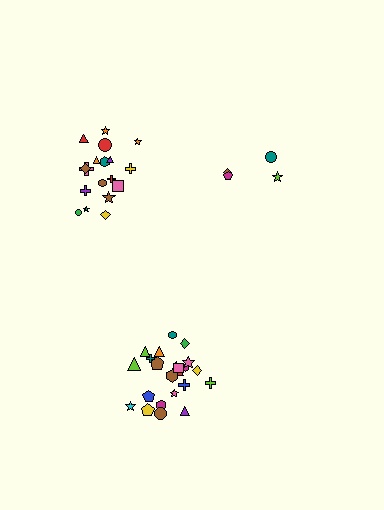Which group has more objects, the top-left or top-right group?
The top-left group.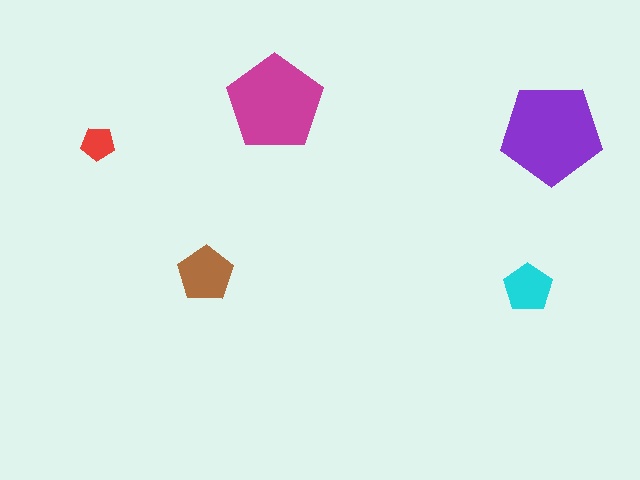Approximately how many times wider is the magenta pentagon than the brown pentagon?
About 1.5 times wider.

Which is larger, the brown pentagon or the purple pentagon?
The purple one.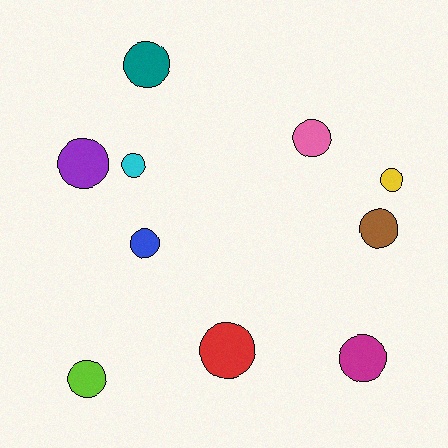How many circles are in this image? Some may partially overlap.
There are 10 circles.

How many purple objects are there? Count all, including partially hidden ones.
There is 1 purple object.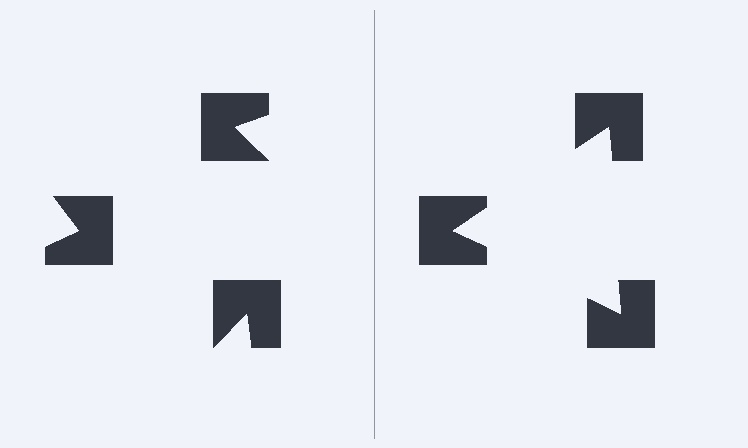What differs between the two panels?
The notched squares are positioned identically on both sides; only the wedge orientations differ. On the right they align to a triangle; on the left they are misaligned.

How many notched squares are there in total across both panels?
6 — 3 on each side.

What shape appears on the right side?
An illusory triangle.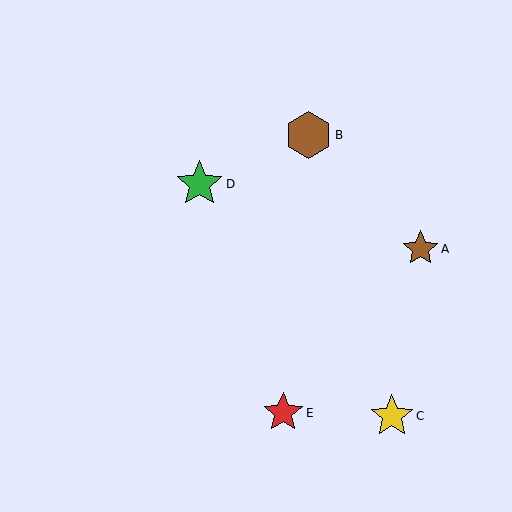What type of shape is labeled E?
Shape E is a red star.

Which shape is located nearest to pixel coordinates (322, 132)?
The brown hexagon (labeled B) at (308, 135) is nearest to that location.